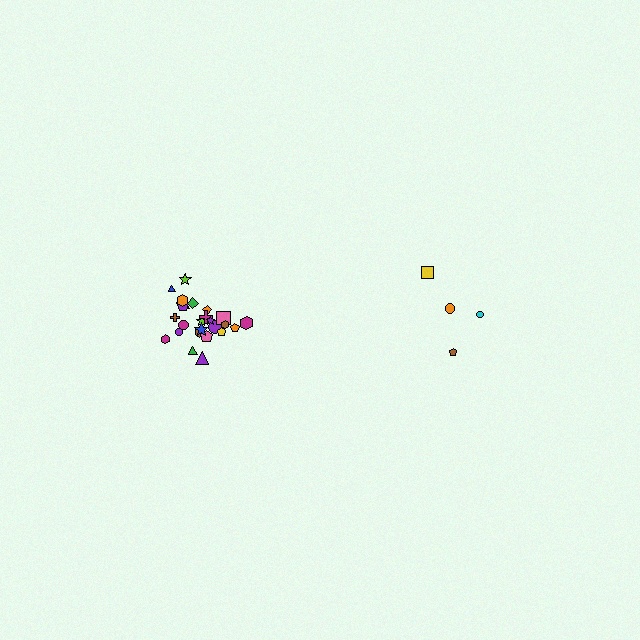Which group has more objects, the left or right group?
The left group.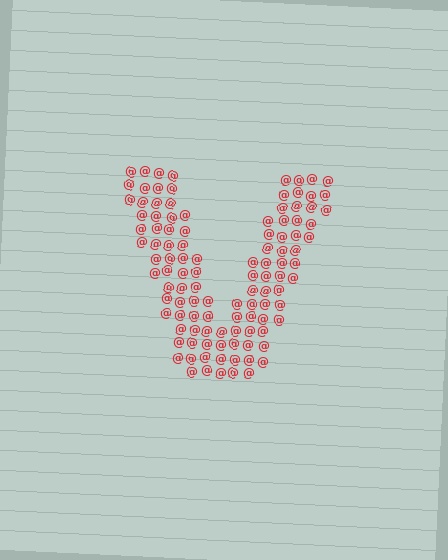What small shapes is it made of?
It is made of small at signs.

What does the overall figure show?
The overall figure shows the letter V.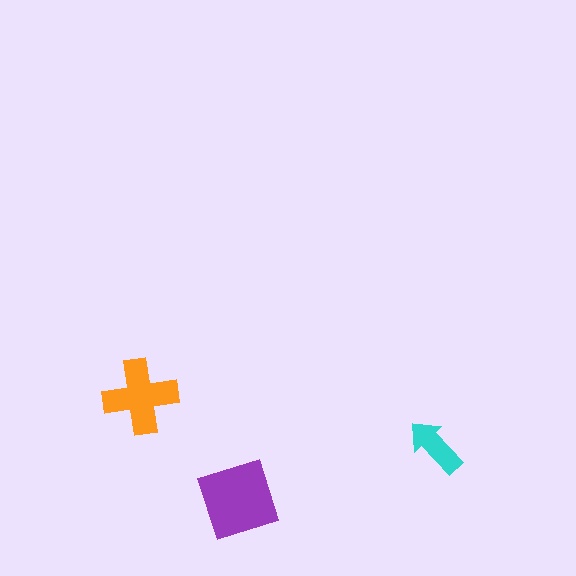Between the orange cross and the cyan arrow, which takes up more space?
The orange cross.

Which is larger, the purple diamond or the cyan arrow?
The purple diamond.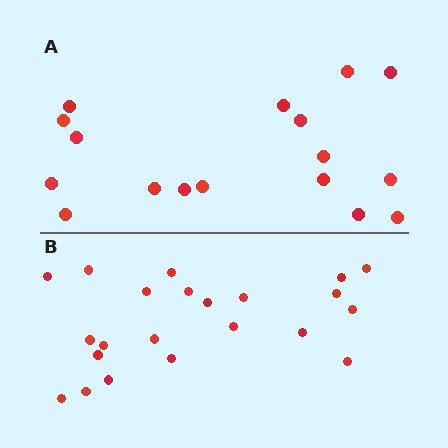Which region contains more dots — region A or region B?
Region B (the bottom region) has more dots.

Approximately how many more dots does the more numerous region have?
Region B has about 5 more dots than region A.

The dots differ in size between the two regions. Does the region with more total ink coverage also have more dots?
No. Region A has more total ink coverage because its dots are larger, but region B actually contains more individual dots. Total area can be misleading — the number of items is what matters here.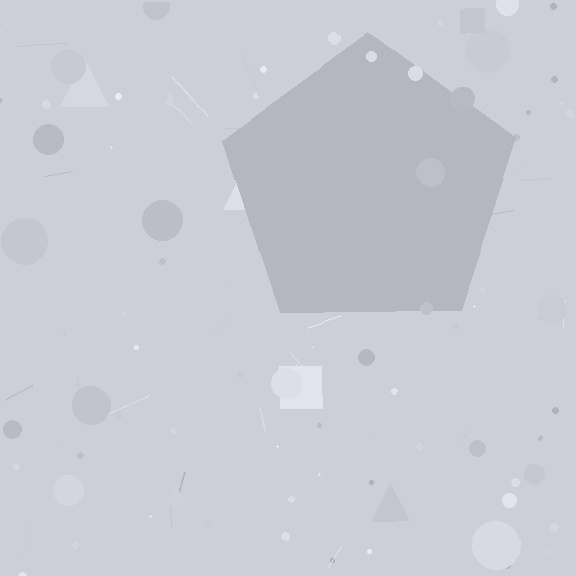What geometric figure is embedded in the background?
A pentagon is embedded in the background.